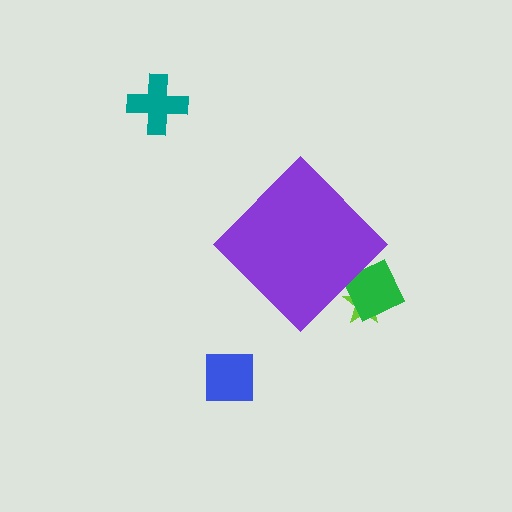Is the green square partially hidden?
Yes, the green square is partially hidden behind the purple diamond.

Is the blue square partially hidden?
No, the blue square is fully visible.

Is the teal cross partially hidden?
No, the teal cross is fully visible.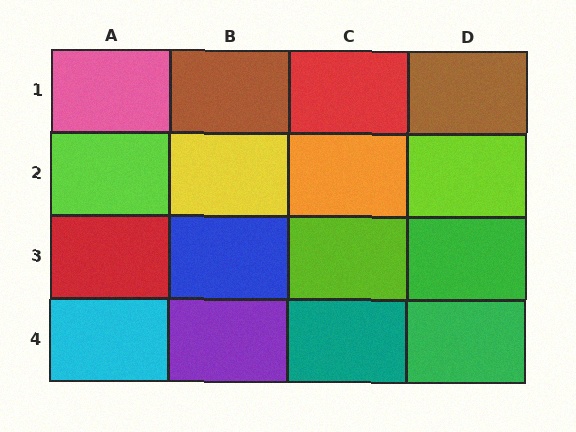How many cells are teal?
1 cell is teal.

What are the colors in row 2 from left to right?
Lime, yellow, orange, lime.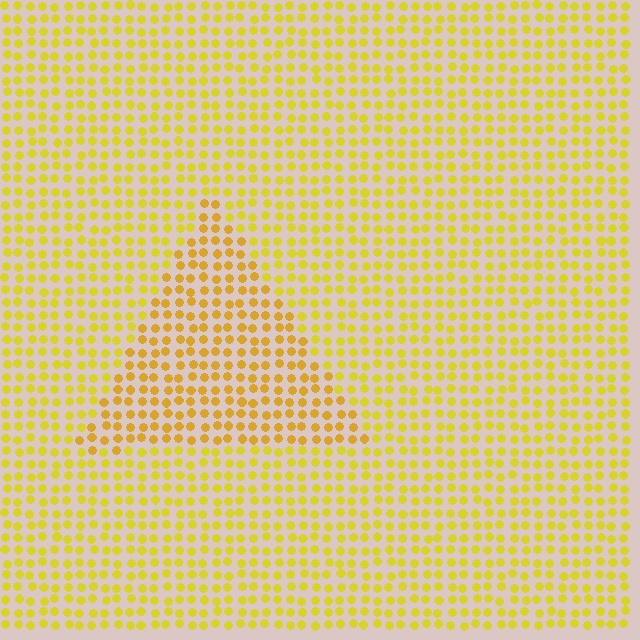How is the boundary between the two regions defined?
The boundary is defined purely by a slight shift in hue (about 16 degrees). Spacing, size, and orientation are identical on both sides.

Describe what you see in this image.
The image is filled with small yellow elements in a uniform arrangement. A triangle-shaped region is visible where the elements are tinted to a slightly different hue, forming a subtle color boundary.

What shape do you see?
I see a triangle.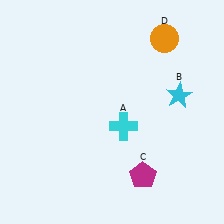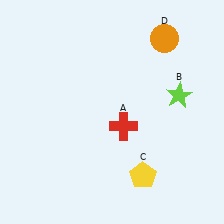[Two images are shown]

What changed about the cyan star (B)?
In Image 1, B is cyan. In Image 2, it changed to lime.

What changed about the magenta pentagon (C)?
In Image 1, C is magenta. In Image 2, it changed to yellow.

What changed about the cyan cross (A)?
In Image 1, A is cyan. In Image 2, it changed to red.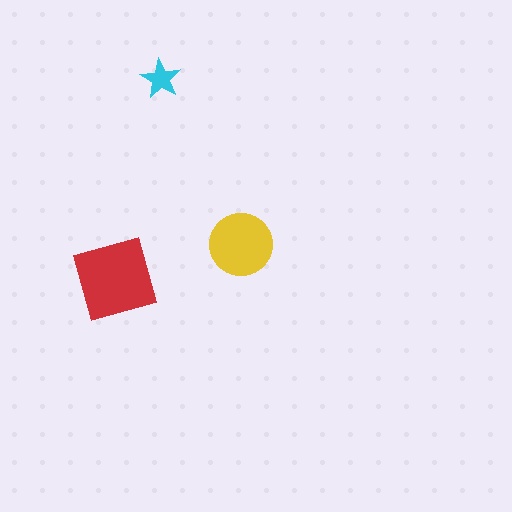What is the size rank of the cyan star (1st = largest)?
3rd.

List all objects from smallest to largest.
The cyan star, the yellow circle, the red square.